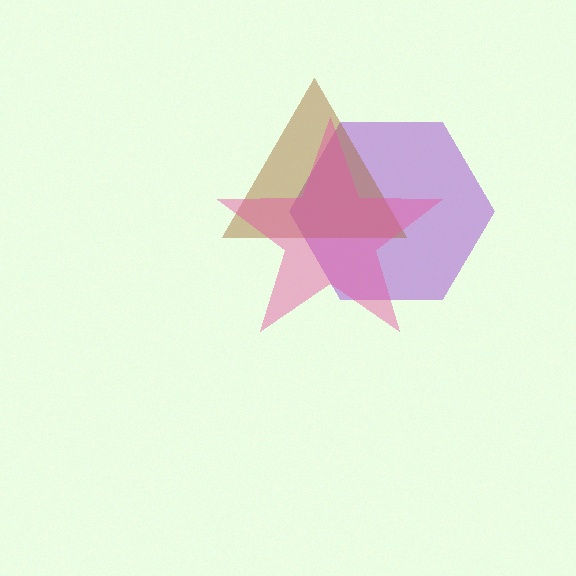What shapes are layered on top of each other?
The layered shapes are: a purple hexagon, a brown triangle, a pink star.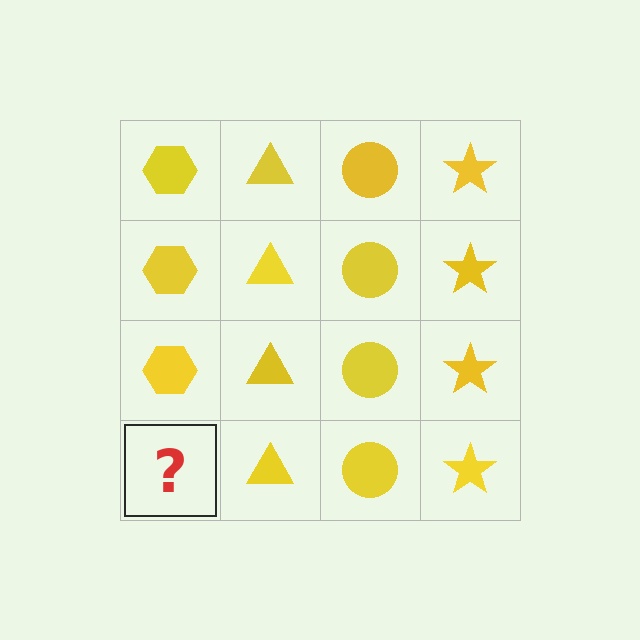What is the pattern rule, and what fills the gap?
The rule is that each column has a consistent shape. The gap should be filled with a yellow hexagon.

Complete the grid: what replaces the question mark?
The question mark should be replaced with a yellow hexagon.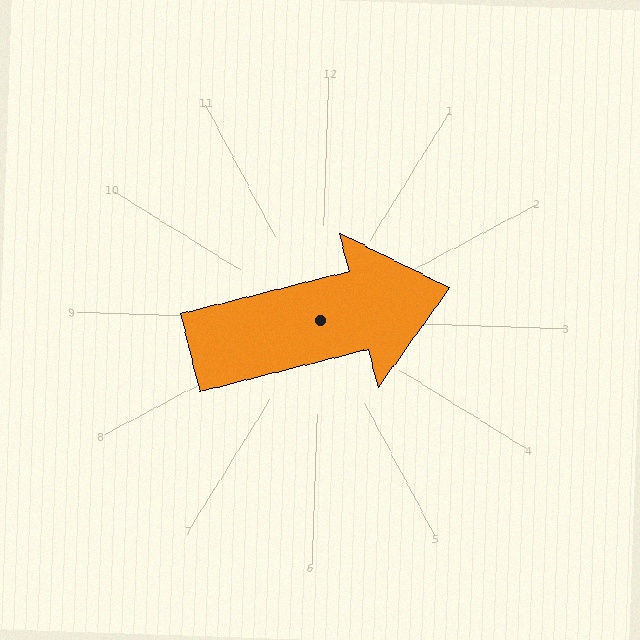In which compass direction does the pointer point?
East.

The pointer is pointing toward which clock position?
Roughly 2 o'clock.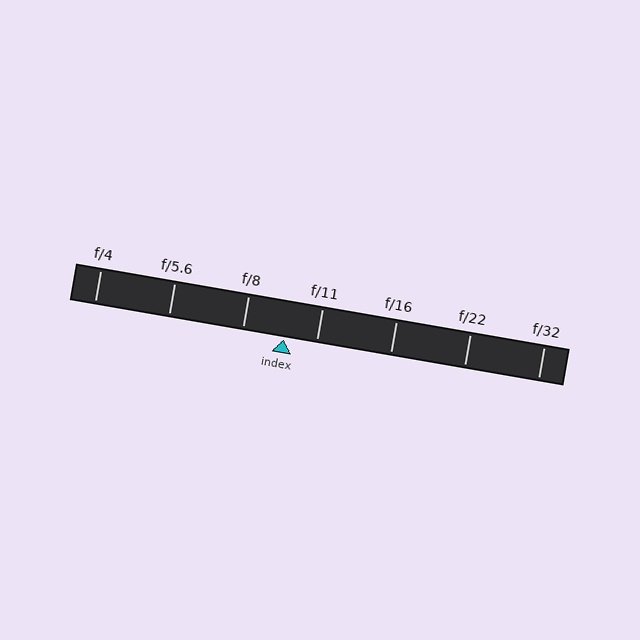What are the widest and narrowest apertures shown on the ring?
The widest aperture shown is f/4 and the narrowest is f/32.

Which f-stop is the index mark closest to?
The index mark is closest to f/11.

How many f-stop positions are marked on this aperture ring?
There are 7 f-stop positions marked.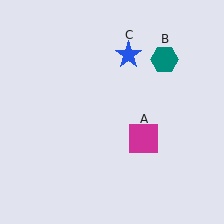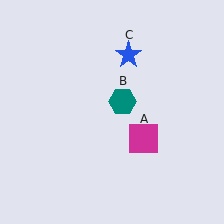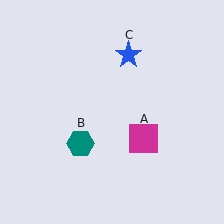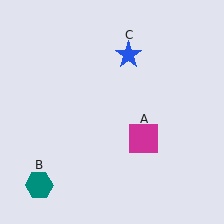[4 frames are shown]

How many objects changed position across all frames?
1 object changed position: teal hexagon (object B).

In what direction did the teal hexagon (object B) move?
The teal hexagon (object B) moved down and to the left.